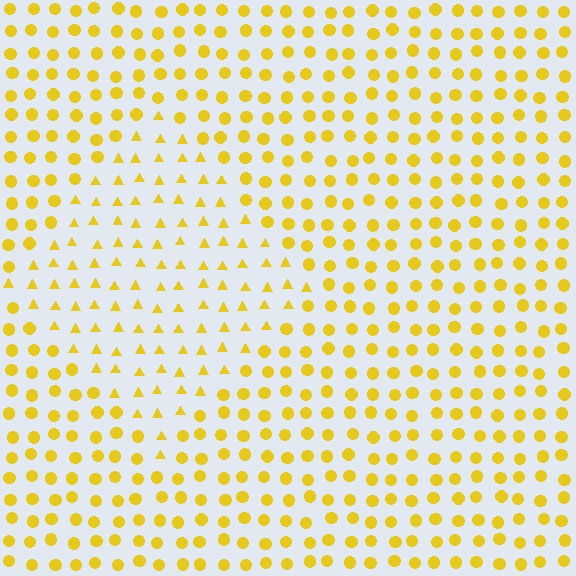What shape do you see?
I see a diamond.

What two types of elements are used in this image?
The image uses triangles inside the diamond region and circles outside it.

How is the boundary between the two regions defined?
The boundary is defined by a change in element shape: triangles inside vs. circles outside. All elements share the same color and spacing.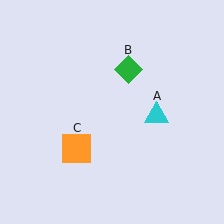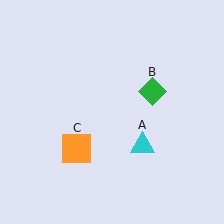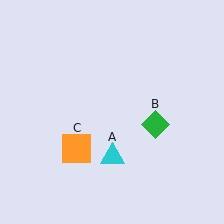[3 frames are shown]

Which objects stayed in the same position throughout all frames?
Orange square (object C) remained stationary.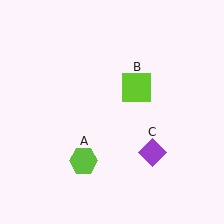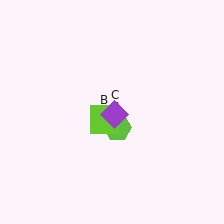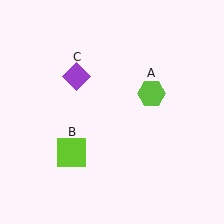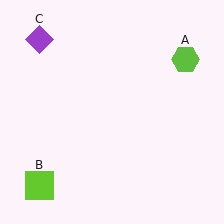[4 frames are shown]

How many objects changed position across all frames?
3 objects changed position: lime hexagon (object A), lime square (object B), purple diamond (object C).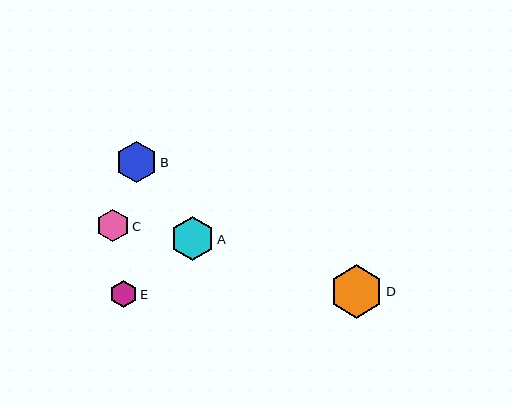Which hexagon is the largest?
Hexagon D is the largest with a size of approximately 53 pixels.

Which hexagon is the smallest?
Hexagon E is the smallest with a size of approximately 27 pixels.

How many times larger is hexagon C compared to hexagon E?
Hexagon C is approximately 1.2 times the size of hexagon E.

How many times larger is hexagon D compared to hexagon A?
Hexagon D is approximately 1.2 times the size of hexagon A.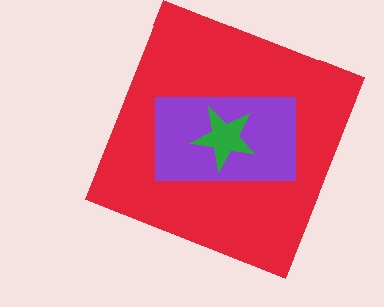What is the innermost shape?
The green star.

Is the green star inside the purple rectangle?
Yes.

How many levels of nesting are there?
3.